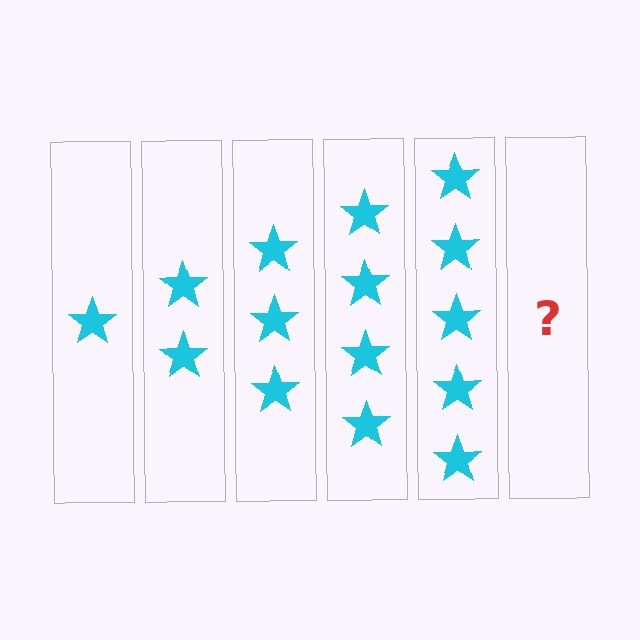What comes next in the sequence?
The next element should be 6 stars.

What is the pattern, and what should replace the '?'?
The pattern is that each step adds one more star. The '?' should be 6 stars.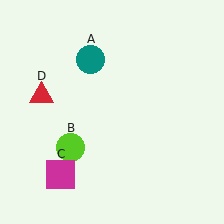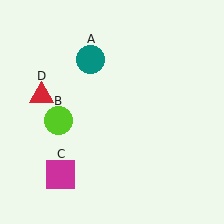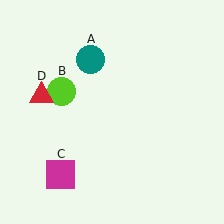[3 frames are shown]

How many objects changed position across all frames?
1 object changed position: lime circle (object B).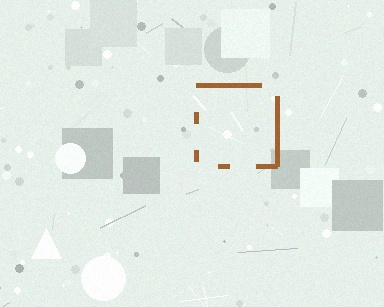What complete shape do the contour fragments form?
The contour fragments form a square.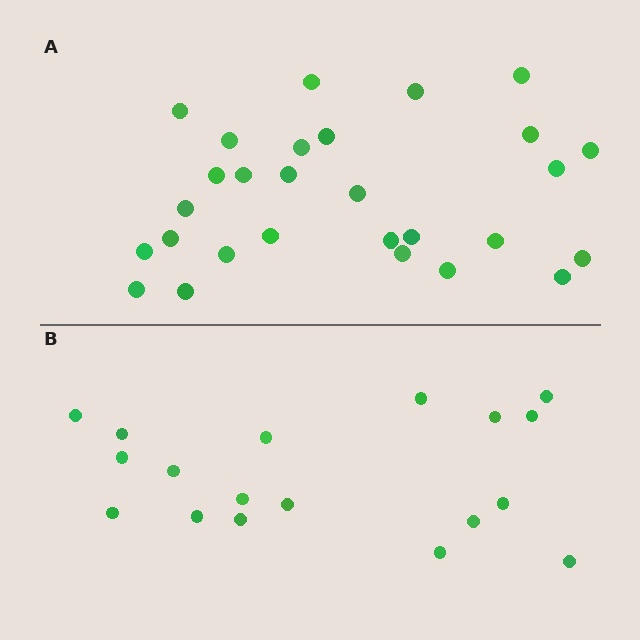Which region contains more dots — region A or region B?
Region A (the top region) has more dots.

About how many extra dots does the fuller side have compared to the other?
Region A has roughly 10 or so more dots than region B.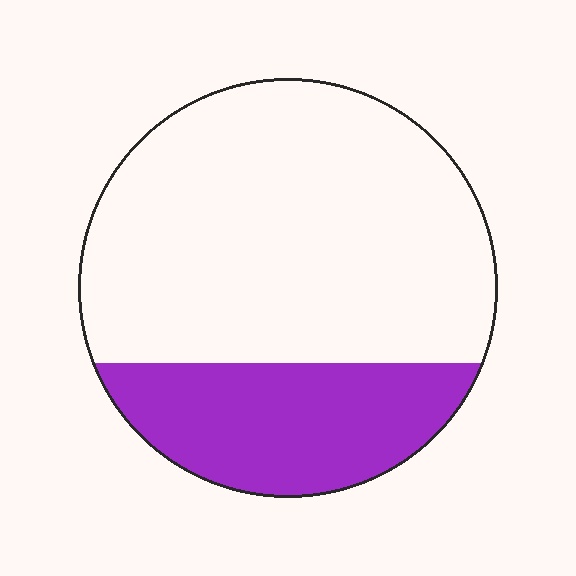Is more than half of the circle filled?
No.